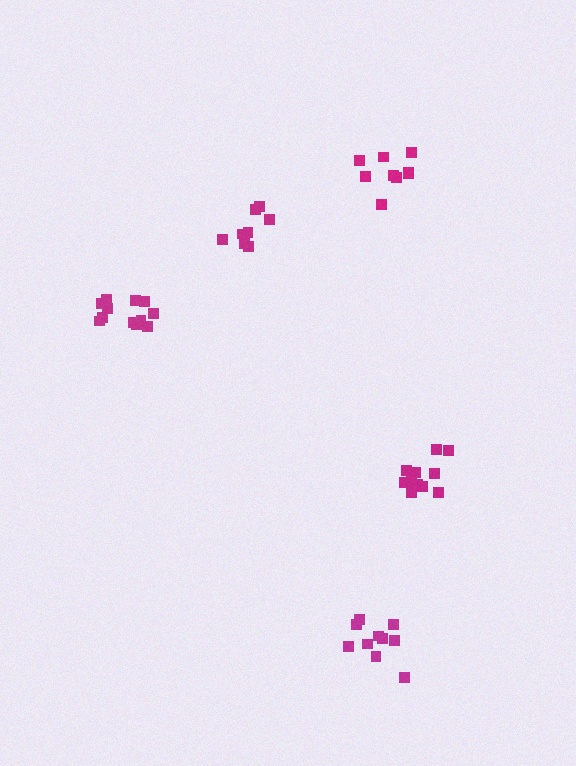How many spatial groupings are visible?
There are 5 spatial groupings.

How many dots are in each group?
Group 1: 8 dots, Group 2: 12 dots, Group 3: 12 dots, Group 4: 10 dots, Group 5: 9 dots (51 total).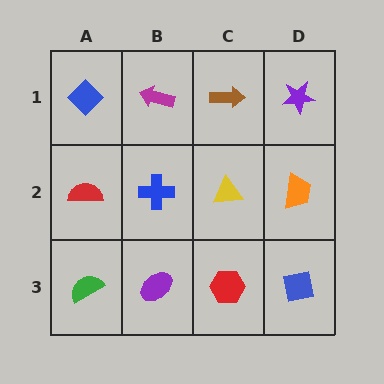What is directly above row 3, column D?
An orange trapezoid.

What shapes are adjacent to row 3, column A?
A red semicircle (row 2, column A), a purple ellipse (row 3, column B).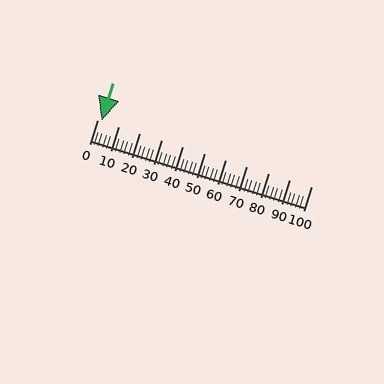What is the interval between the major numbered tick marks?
The major tick marks are spaced 10 units apart.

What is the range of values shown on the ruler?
The ruler shows values from 0 to 100.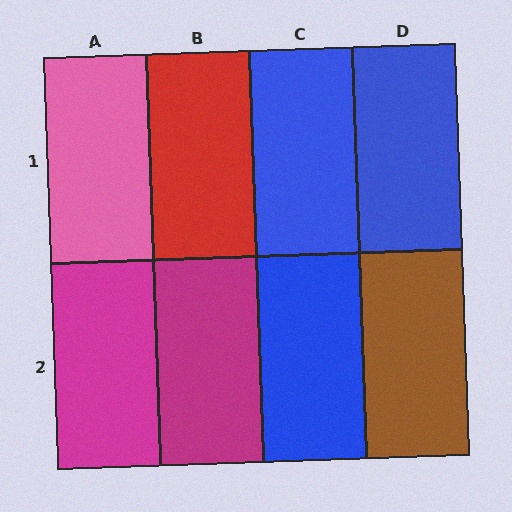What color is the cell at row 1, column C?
Blue.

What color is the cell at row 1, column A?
Pink.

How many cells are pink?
1 cell is pink.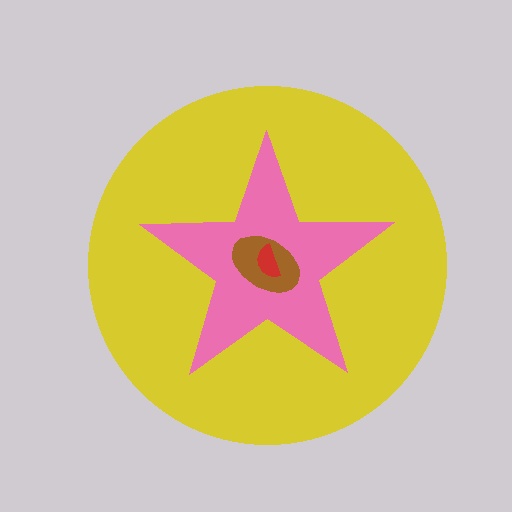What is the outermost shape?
The yellow circle.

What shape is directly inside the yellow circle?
The pink star.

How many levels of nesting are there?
4.